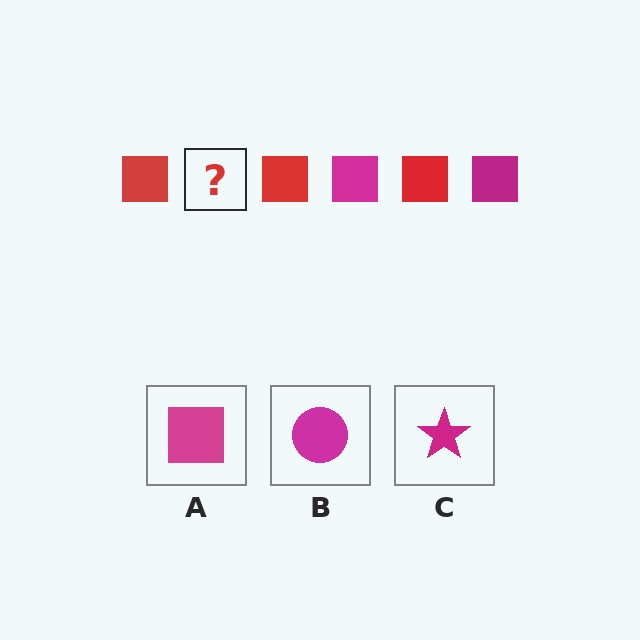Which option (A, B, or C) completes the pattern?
A.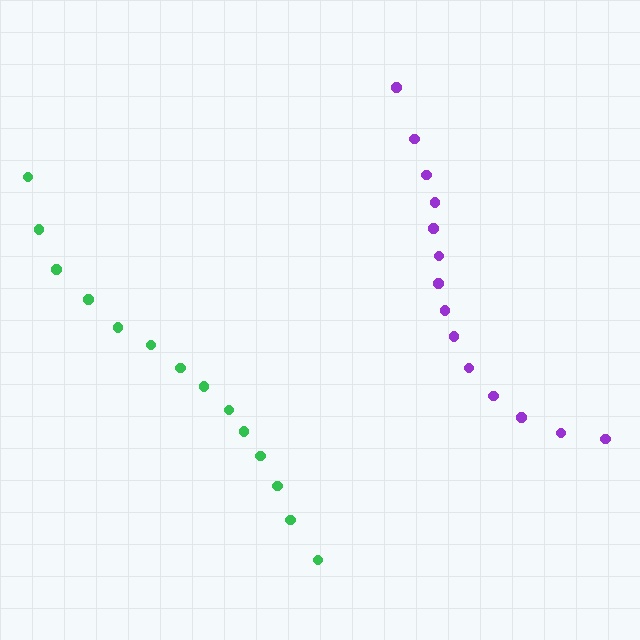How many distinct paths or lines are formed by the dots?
There are 2 distinct paths.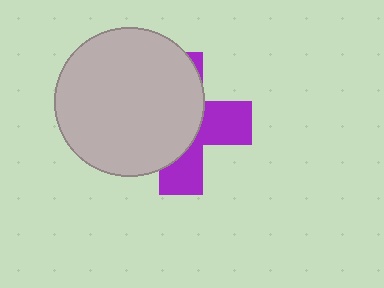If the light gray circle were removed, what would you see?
You would see the complete purple cross.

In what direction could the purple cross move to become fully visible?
The purple cross could move right. That would shift it out from behind the light gray circle entirely.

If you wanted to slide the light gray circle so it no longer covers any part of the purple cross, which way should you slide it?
Slide it left — that is the most direct way to separate the two shapes.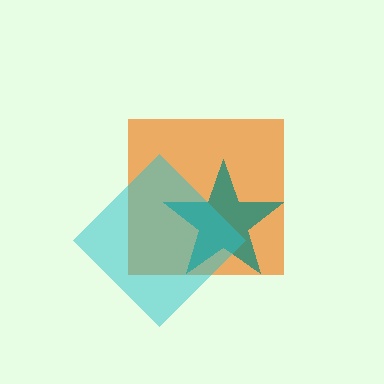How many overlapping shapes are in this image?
There are 3 overlapping shapes in the image.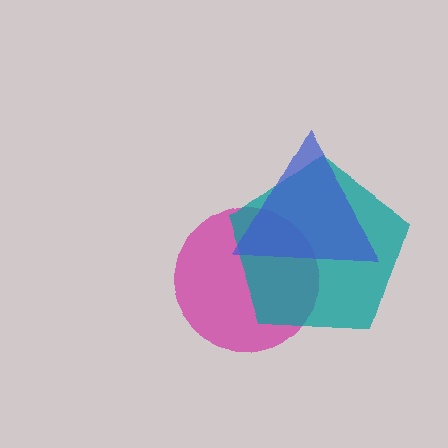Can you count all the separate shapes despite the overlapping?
Yes, there are 3 separate shapes.